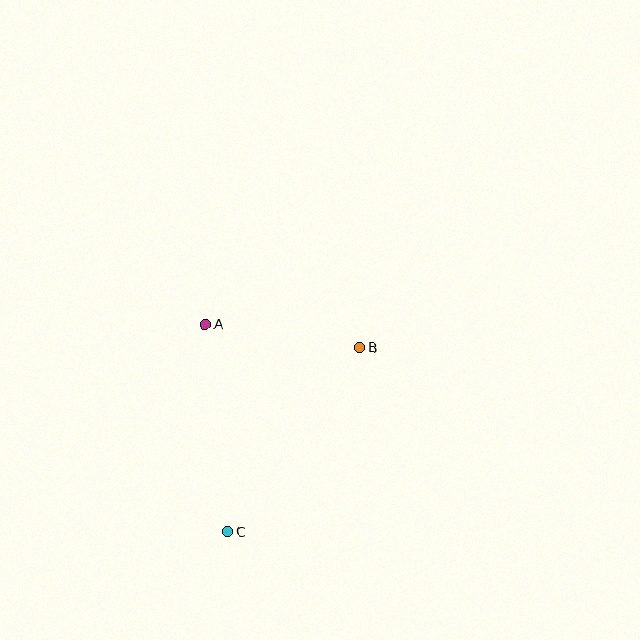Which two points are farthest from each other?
Points B and C are farthest from each other.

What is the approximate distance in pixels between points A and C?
The distance between A and C is approximately 209 pixels.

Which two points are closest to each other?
Points A and B are closest to each other.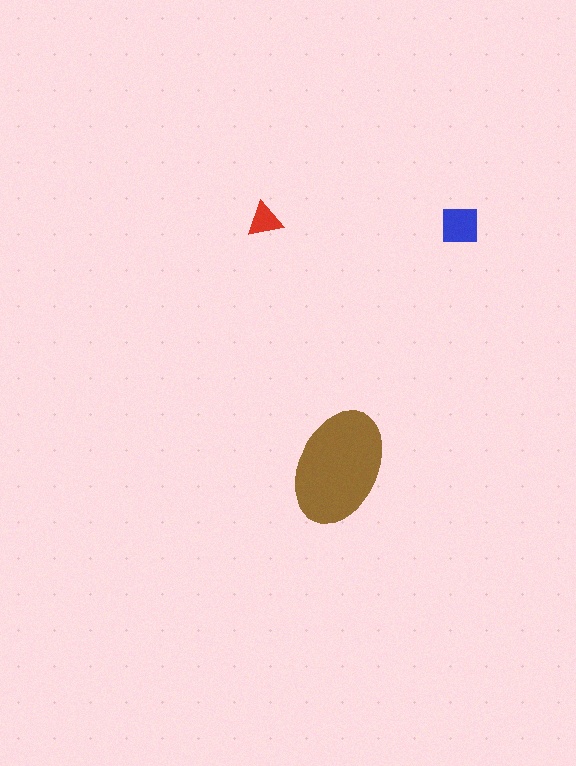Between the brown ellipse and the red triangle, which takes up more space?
The brown ellipse.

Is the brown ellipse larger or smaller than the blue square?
Larger.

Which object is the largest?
The brown ellipse.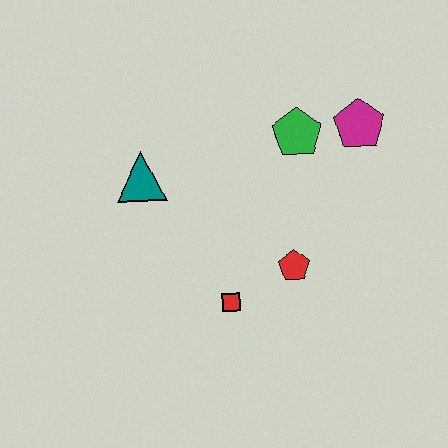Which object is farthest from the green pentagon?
The red square is farthest from the green pentagon.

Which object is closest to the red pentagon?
The red square is closest to the red pentagon.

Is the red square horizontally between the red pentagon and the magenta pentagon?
No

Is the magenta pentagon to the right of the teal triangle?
Yes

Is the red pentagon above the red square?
Yes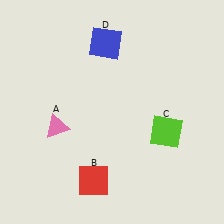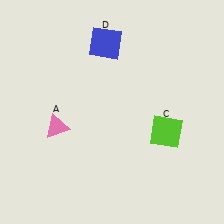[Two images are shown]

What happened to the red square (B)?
The red square (B) was removed in Image 2. It was in the bottom-left area of Image 1.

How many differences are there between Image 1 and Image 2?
There is 1 difference between the two images.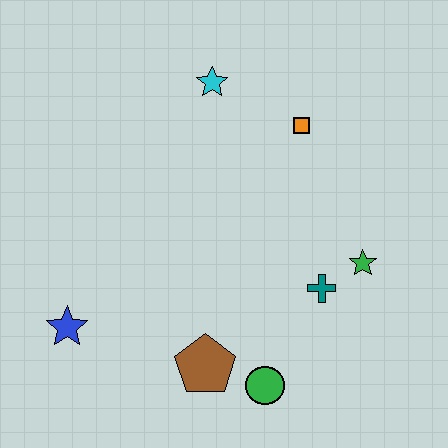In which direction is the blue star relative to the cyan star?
The blue star is below the cyan star.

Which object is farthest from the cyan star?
The green circle is farthest from the cyan star.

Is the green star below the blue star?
No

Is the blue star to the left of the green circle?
Yes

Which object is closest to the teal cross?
The green star is closest to the teal cross.